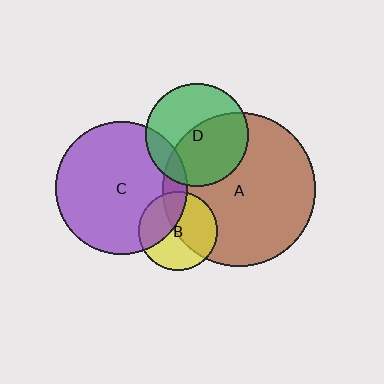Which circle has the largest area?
Circle A (brown).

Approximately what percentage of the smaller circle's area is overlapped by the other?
Approximately 50%.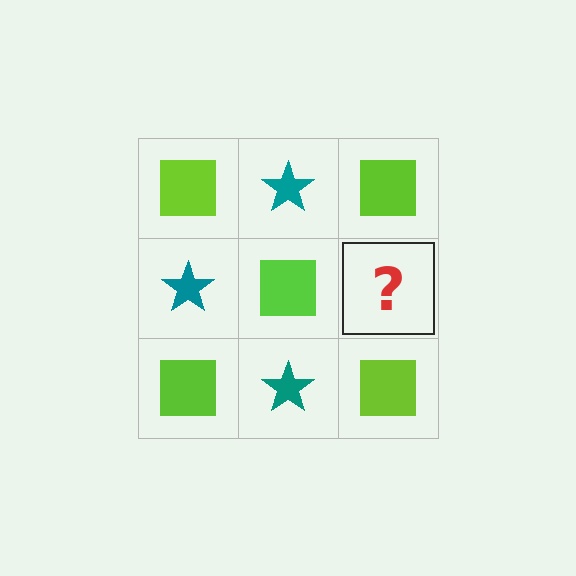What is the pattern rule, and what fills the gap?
The rule is that it alternates lime square and teal star in a checkerboard pattern. The gap should be filled with a teal star.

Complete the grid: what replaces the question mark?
The question mark should be replaced with a teal star.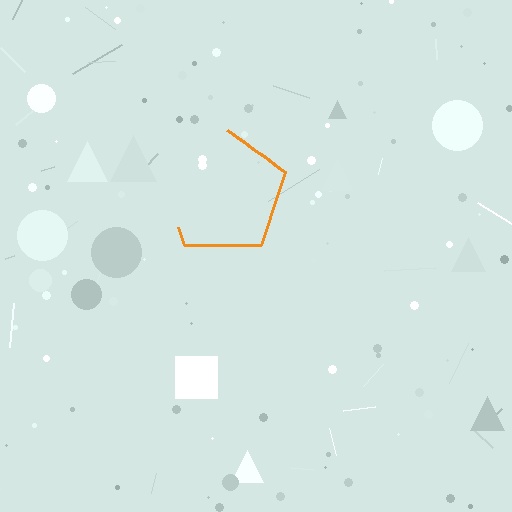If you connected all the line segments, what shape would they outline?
They would outline a pentagon.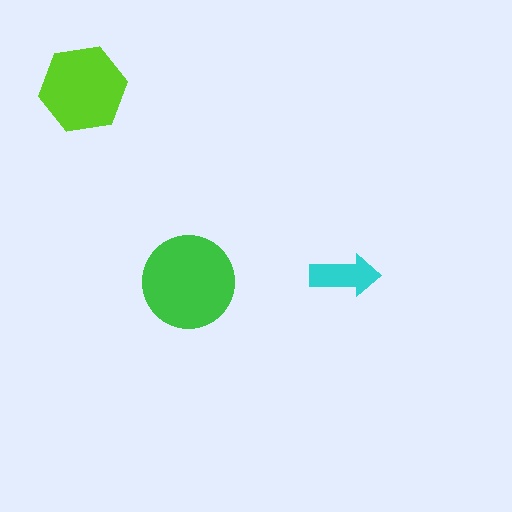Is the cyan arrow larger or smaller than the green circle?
Smaller.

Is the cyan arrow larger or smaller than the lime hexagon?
Smaller.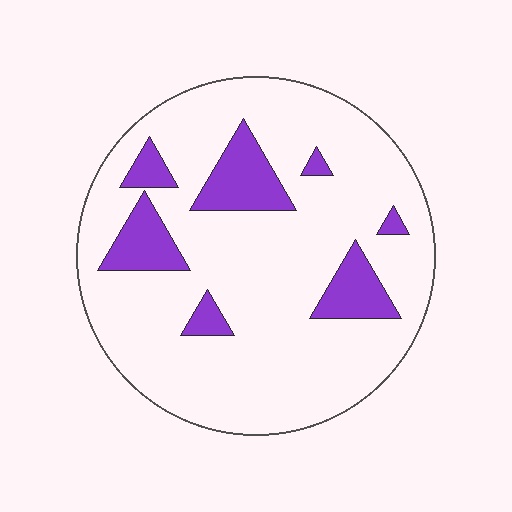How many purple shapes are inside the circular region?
7.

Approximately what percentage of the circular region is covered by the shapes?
Approximately 15%.